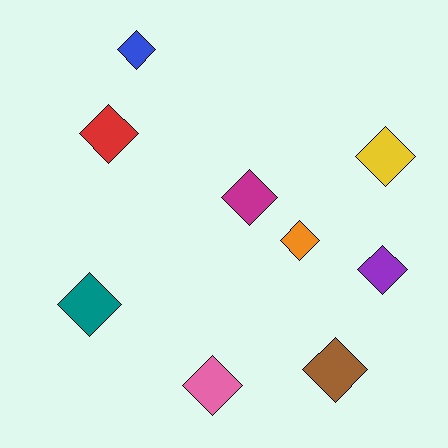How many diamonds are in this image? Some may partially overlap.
There are 9 diamonds.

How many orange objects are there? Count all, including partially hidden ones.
There is 1 orange object.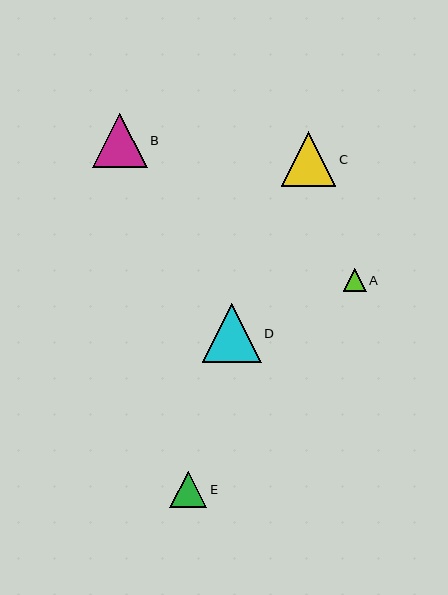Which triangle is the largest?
Triangle D is the largest with a size of approximately 58 pixels.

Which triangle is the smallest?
Triangle A is the smallest with a size of approximately 23 pixels.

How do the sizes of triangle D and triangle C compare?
Triangle D and triangle C are approximately the same size.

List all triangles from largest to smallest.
From largest to smallest: D, C, B, E, A.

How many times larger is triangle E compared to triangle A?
Triangle E is approximately 1.6 times the size of triangle A.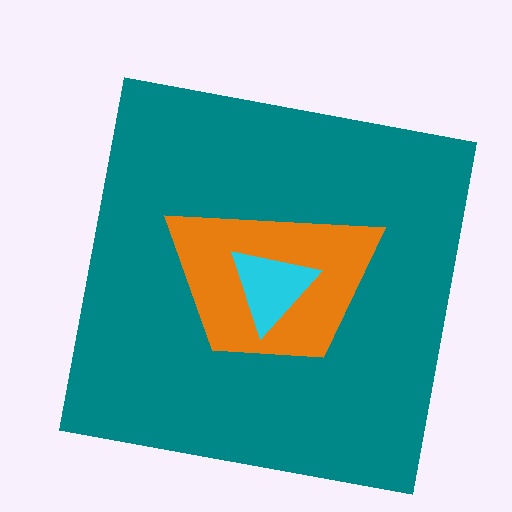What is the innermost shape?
The cyan triangle.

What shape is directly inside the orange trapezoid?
The cyan triangle.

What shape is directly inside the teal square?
The orange trapezoid.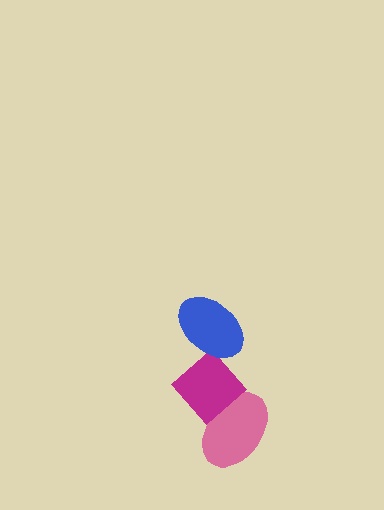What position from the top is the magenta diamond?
The magenta diamond is 2nd from the top.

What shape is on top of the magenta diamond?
The blue ellipse is on top of the magenta diamond.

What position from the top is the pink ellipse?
The pink ellipse is 3rd from the top.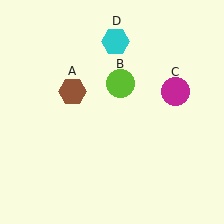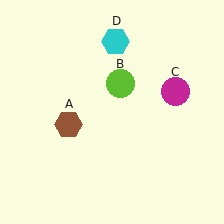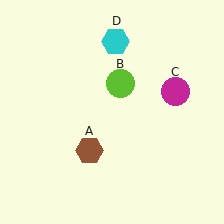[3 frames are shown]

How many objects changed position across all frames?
1 object changed position: brown hexagon (object A).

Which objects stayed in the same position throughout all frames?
Lime circle (object B) and magenta circle (object C) and cyan hexagon (object D) remained stationary.